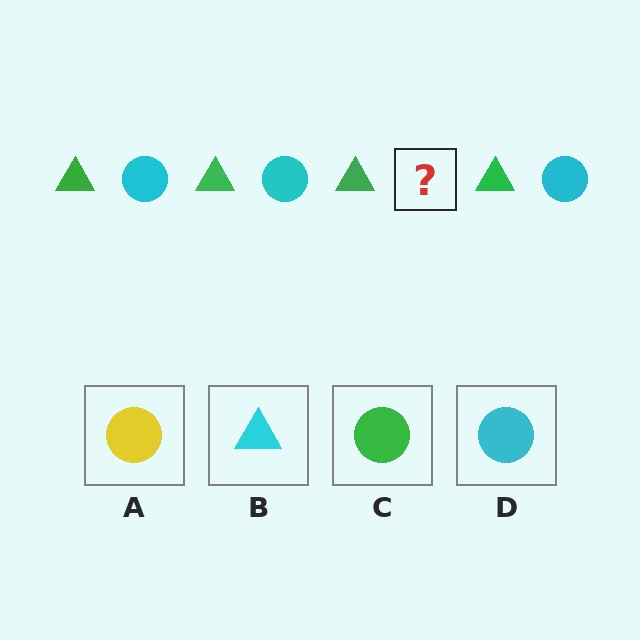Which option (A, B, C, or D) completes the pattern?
D.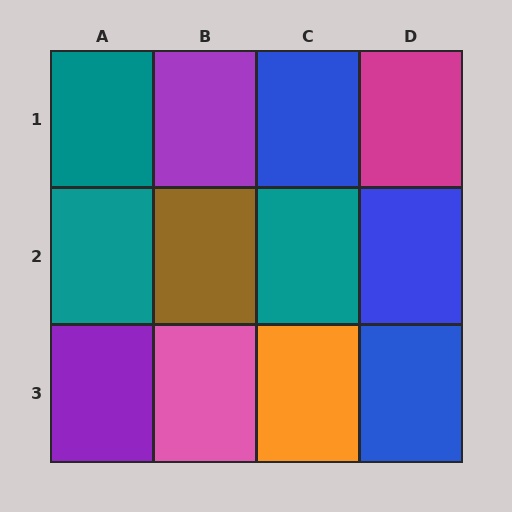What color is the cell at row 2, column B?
Brown.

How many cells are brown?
1 cell is brown.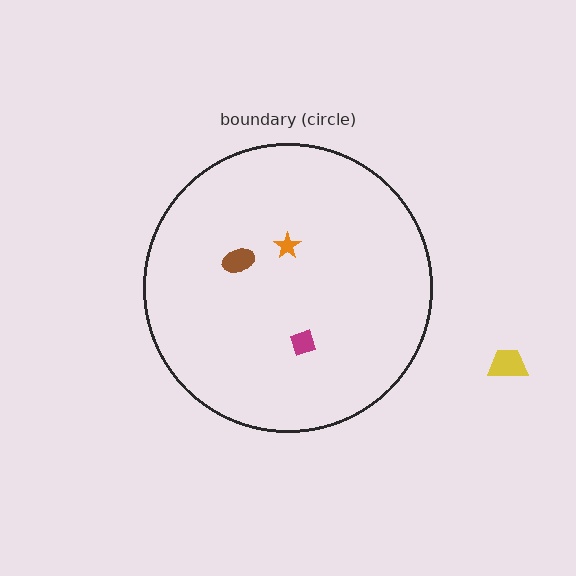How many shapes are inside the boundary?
3 inside, 1 outside.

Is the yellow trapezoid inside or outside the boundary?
Outside.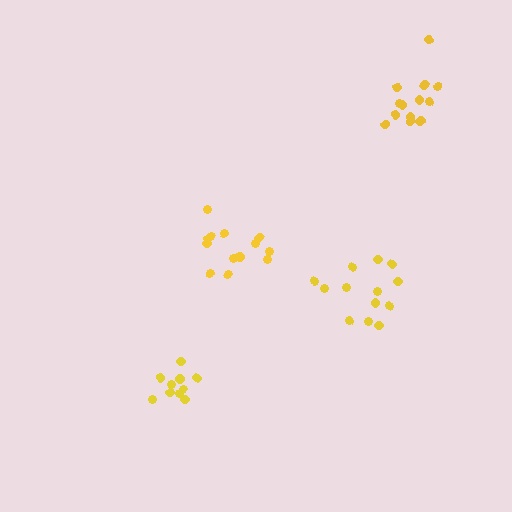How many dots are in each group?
Group 1: 13 dots, Group 2: 13 dots, Group 3: 13 dots, Group 4: 10 dots (49 total).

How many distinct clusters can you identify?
There are 4 distinct clusters.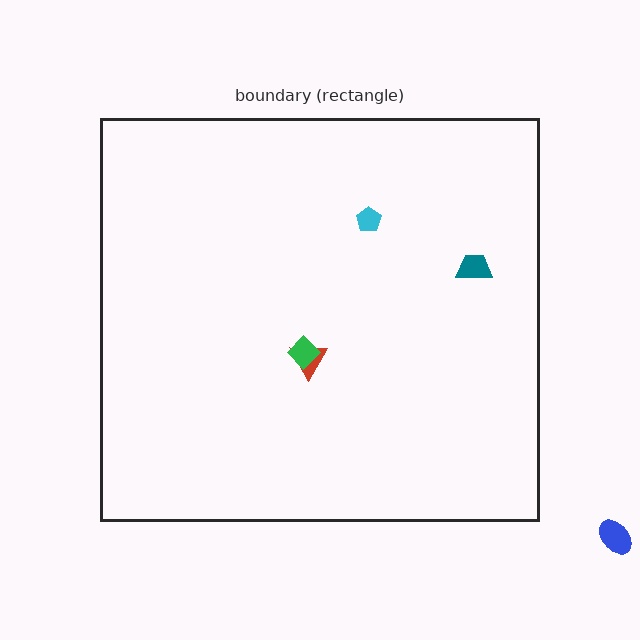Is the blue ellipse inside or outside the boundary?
Outside.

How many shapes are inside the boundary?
4 inside, 1 outside.